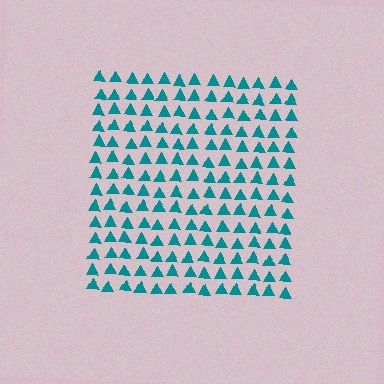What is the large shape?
The large shape is a square.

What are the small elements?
The small elements are triangles.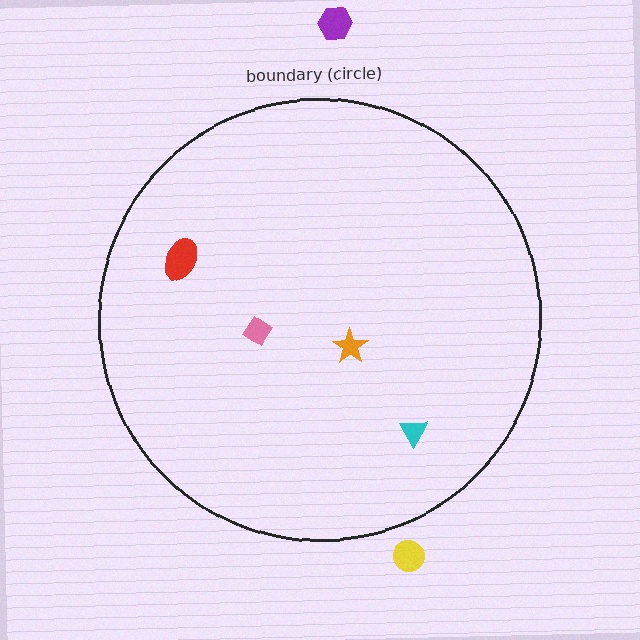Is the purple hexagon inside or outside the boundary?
Outside.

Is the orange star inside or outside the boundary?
Inside.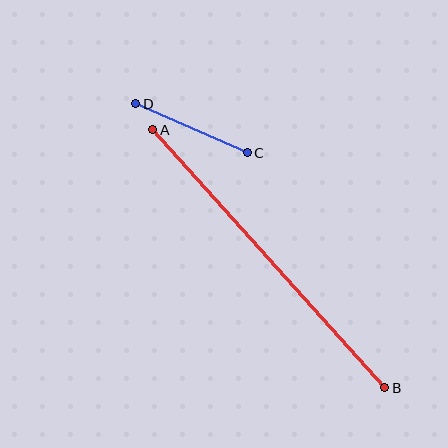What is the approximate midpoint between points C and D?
The midpoint is at approximately (191, 128) pixels.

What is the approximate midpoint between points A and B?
The midpoint is at approximately (269, 259) pixels.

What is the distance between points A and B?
The distance is approximately 347 pixels.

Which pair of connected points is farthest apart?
Points A and B are farthest apart.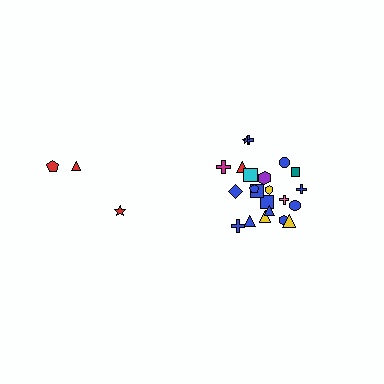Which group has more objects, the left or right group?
The right group.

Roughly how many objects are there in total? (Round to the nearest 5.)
Roughly 25 objects in total.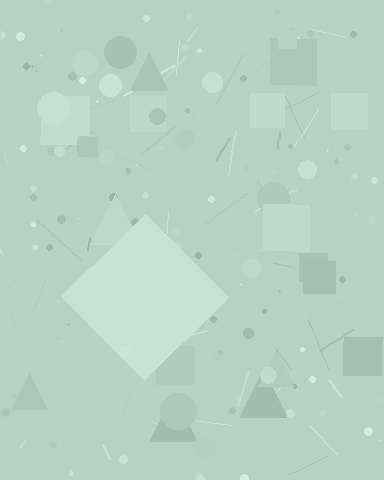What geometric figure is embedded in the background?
A diamond is embedded in the background.